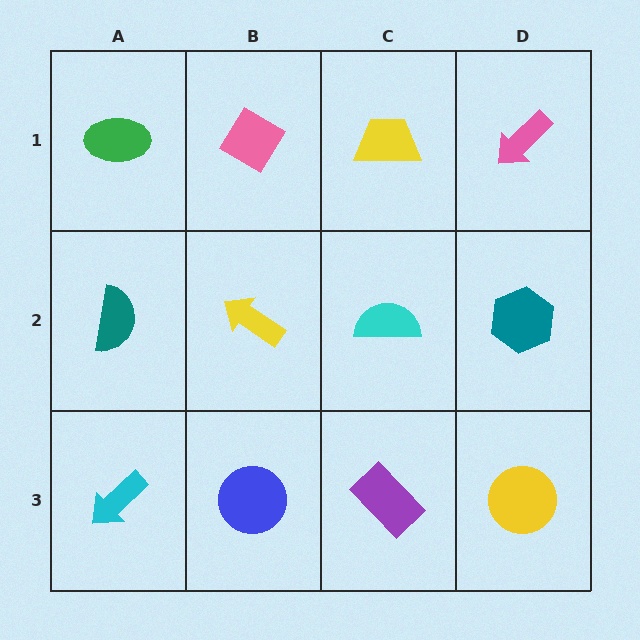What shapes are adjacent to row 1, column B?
A yellow arrow (row 2, column B), a green ellipse (row 1, column A), a yellow trapezoid (row 1, column C).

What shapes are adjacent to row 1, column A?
A teal semicircle (row 2, column A), a pink diamond (row 1, column B).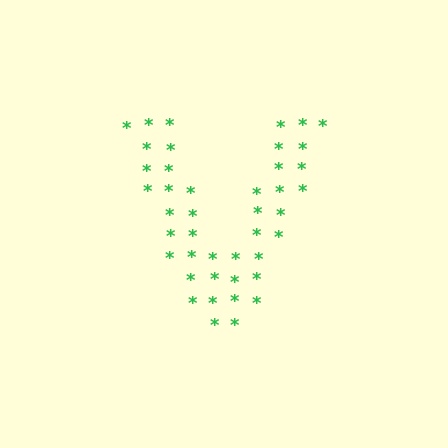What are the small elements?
The small elements are asterisks.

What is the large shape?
The large shape is the letter V.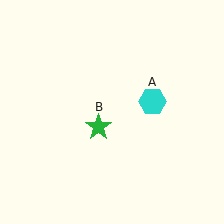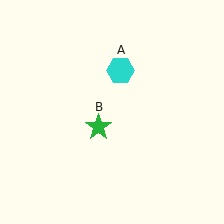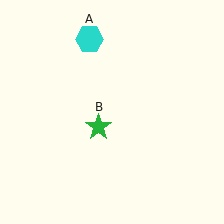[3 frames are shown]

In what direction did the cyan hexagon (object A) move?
The cyan hexagon (object A) moved up and to the left.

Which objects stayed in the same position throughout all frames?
Green star (object B) remained stationary.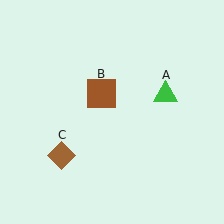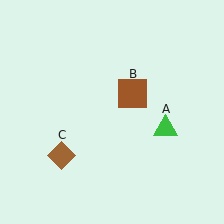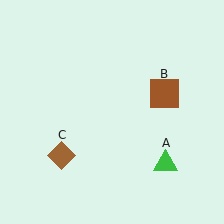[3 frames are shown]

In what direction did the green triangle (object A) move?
The green triangle (object A) moved down.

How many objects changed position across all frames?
2 objects changed position: green triangle (object A), brown square (object B).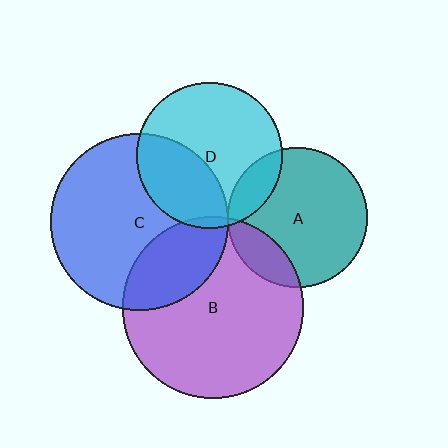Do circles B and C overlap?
Yes.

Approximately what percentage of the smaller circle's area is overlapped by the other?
Approximately 25%.